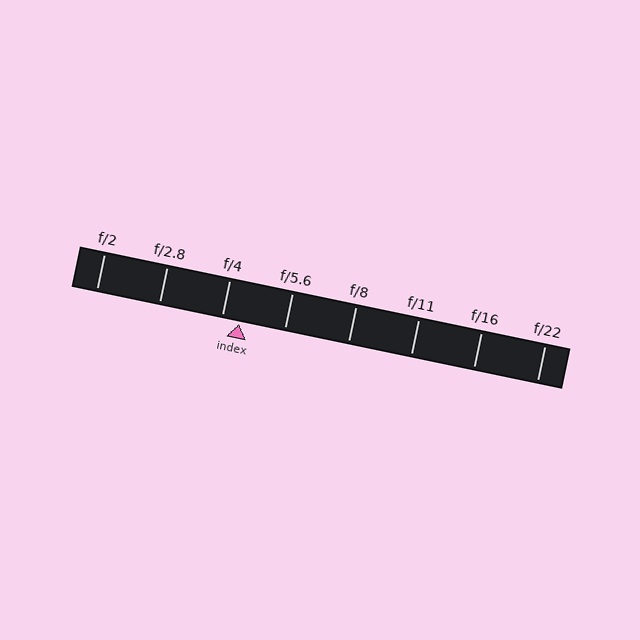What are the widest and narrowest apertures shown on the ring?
The widest aperture shown is f/2 and the narrowest is f/22.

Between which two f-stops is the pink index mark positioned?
The index mark is between f/4 and f/5.6.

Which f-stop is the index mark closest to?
The index mark is closest to f/4.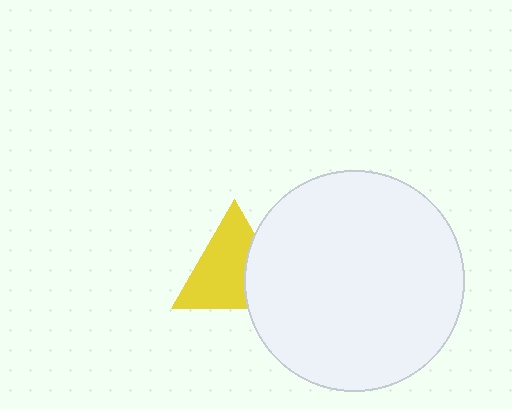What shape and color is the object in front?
The object in front is a white circle.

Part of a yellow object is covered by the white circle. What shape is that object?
It is a triangle.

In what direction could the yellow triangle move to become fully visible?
The yellow triangle could move left. That would shift it out from behind the white circle entirely.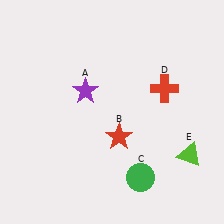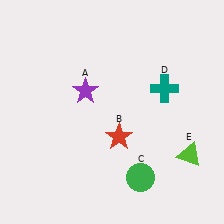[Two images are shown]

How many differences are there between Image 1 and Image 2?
There is 1 difference between the two images.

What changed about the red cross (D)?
In Image 1, D is red. In Image 2, it changed to teal.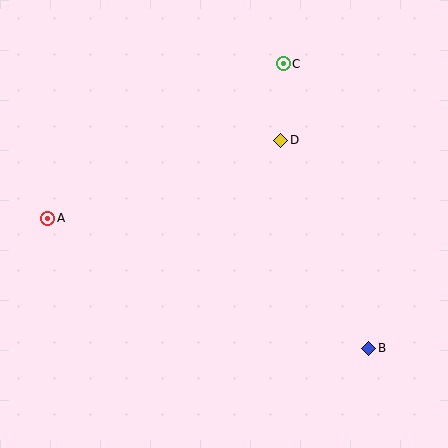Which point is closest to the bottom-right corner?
Point B is closest to the bottom-right corner.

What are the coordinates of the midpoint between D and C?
The midpoint between D and C is at (282, 102).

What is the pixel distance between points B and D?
The distance between B and D is 226 pixels.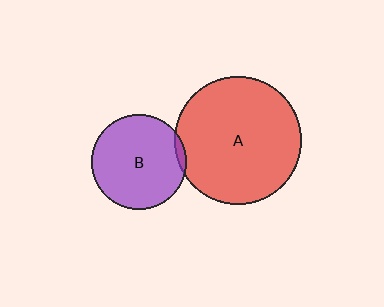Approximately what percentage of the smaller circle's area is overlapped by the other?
Approximately 5%.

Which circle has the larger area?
Circle A (red).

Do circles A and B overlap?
Yes.